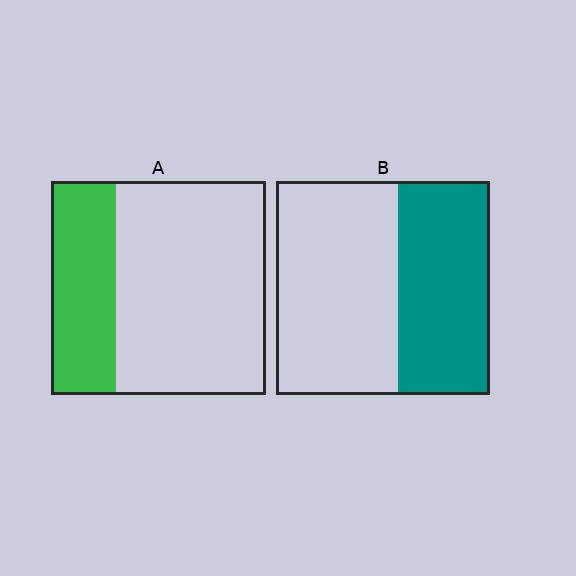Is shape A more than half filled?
No.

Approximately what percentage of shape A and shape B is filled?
A is approximately 30% and B is approximately 45%.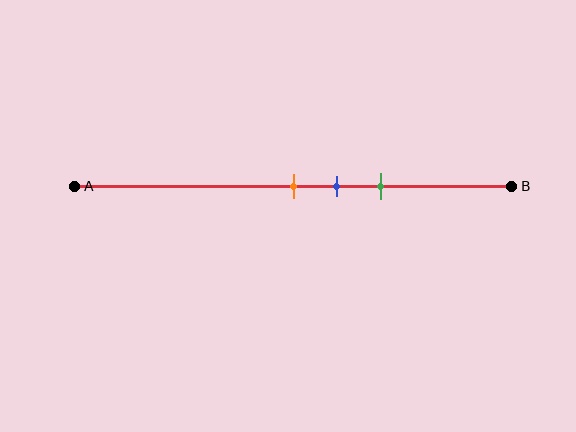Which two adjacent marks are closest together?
The orange and blue marks are the closest adjacent pair.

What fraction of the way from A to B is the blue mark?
The blue mark is approximately 60% (0.6) of the way from A to B.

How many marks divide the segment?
There are 3 marks dividing the segment.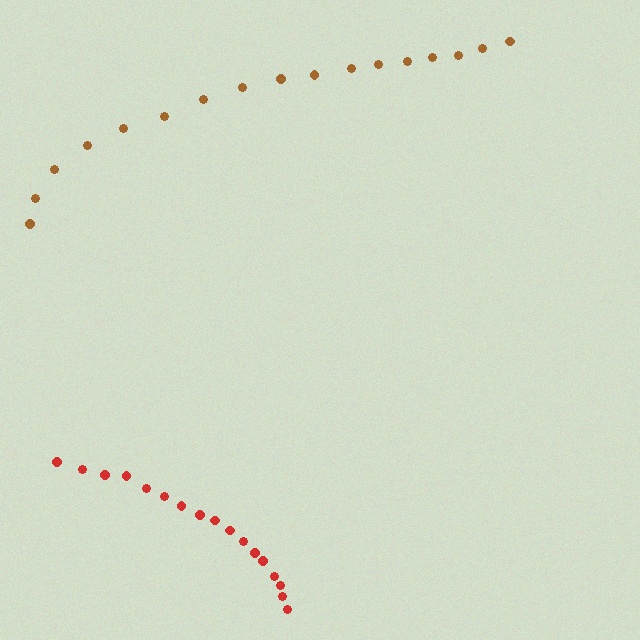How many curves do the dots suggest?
There are 2 distinct paths.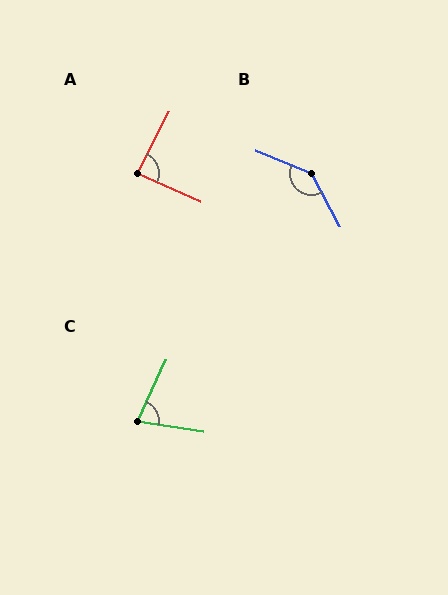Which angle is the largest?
B, at approximately 141 degrees.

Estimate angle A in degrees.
Approximately 86 degrees.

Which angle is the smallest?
C, at approximately 73 degrees.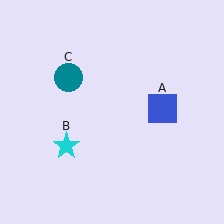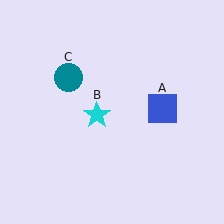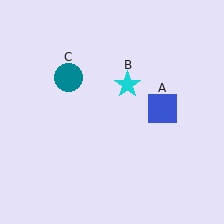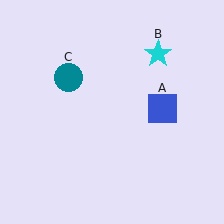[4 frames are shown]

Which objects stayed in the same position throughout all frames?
Blue square (object A) and teal circle (object C) remained stationary.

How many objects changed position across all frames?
1 object changed position: cyan star (object B).